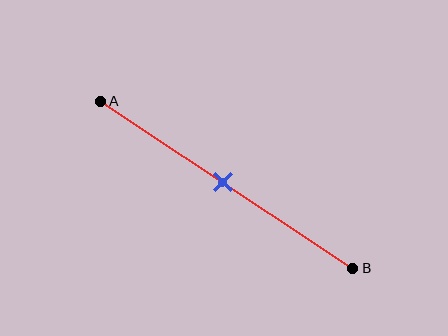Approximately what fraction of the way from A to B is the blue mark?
The blue mark is approximately 50% of the way from A to B.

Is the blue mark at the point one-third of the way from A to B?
No, the mark is at about 50% from A, not at the 33% one-third point.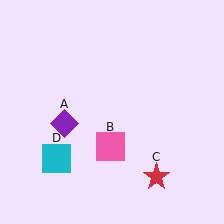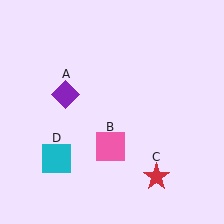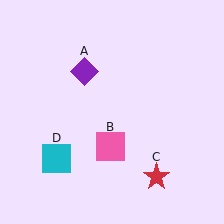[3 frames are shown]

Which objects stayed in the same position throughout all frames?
Pink square (object B) and red star (object C) and cyan square (object D) remained stationary.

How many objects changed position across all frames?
1 object changed position: purple diamond (object A).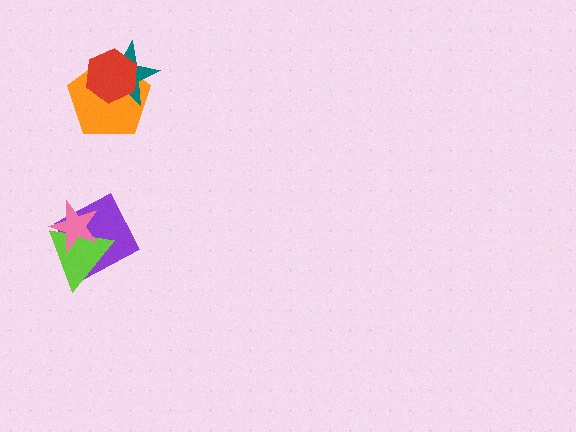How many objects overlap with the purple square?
2 objects overlap with the purple square.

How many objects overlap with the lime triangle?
2 objects overlap with the lime triangle.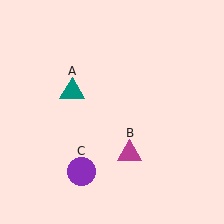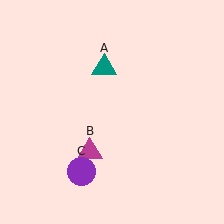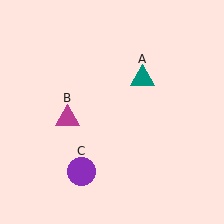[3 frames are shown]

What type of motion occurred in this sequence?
The teal triangle (object A), magenta triangle (object B) rotated clockwise around the center of the scene.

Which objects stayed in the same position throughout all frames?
Purple circle (object C) remained stationary.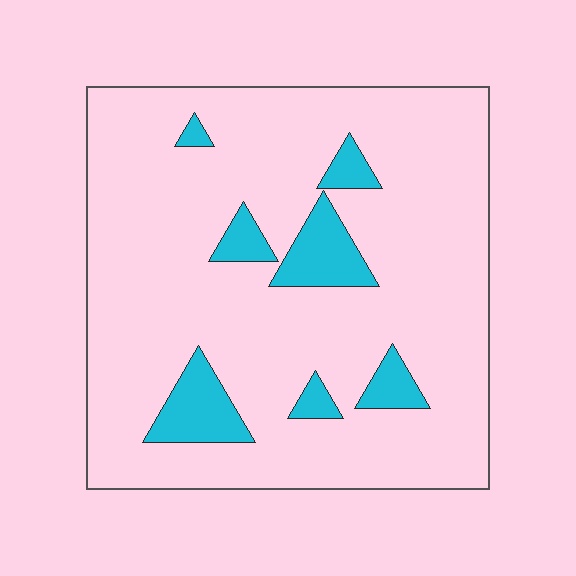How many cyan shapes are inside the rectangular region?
7.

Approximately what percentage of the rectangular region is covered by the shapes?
Approximately 10%.